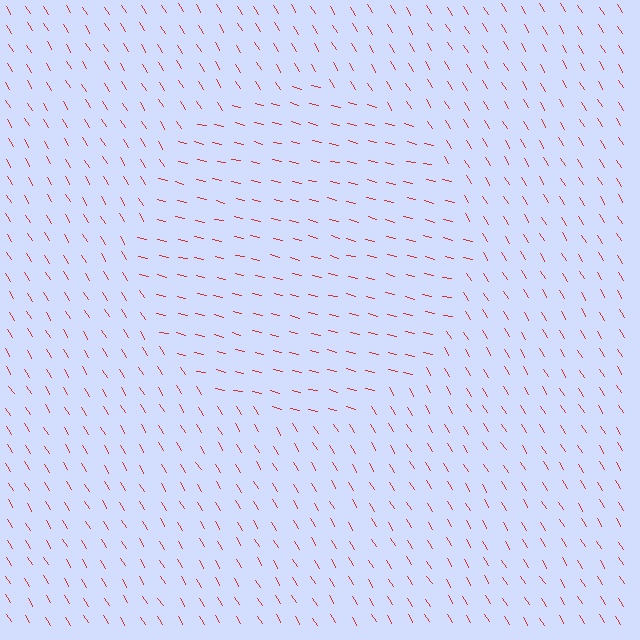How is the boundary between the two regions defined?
The boundary is defined purely by a change in line orientation (approximately 45 degrees difference). All lines are the same color and thickness.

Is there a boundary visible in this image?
Yes, there is a texture boundary formed by a change in line orientation.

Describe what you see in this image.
The image is filled with small red line segments. A circle region in the image has lines oriented differently from the surrounding lines, creating a visible texture boundary.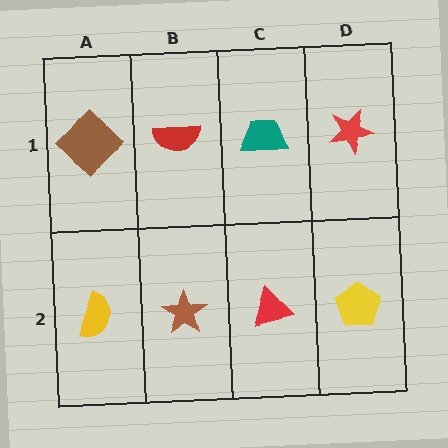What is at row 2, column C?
A red triangle.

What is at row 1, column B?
A red semicircle.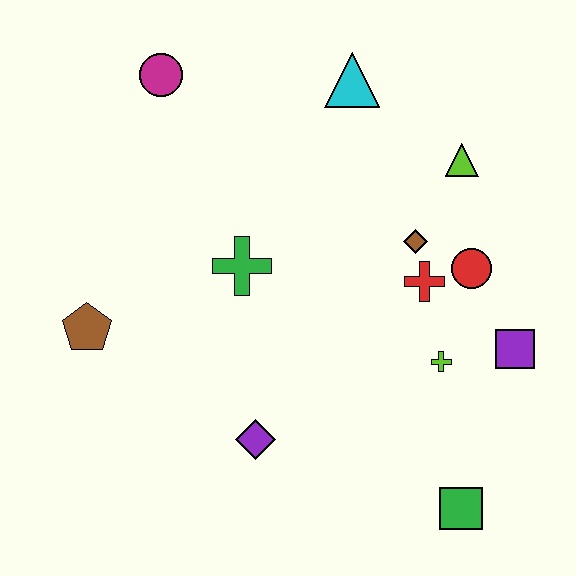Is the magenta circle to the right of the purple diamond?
No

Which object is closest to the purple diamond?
The green cross is closest to the purple diamond.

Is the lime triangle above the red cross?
Yes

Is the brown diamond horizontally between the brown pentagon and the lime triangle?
Yes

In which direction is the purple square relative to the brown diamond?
The purple square is below the brown diamond.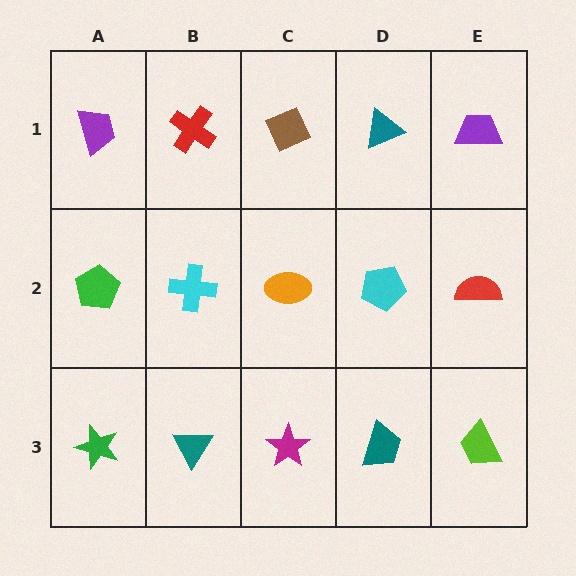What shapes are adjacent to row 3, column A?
A green pentagon (row 2, column A), a teal triangle (row 3, column B).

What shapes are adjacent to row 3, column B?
A cyan cross (row 2, column B), a green star (row 3, column A), a magenta star (row 3, column C).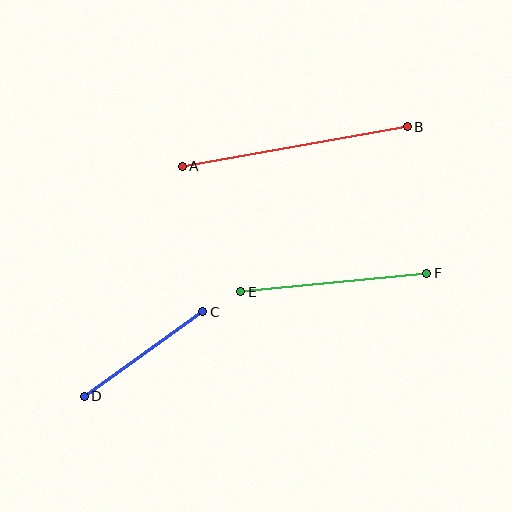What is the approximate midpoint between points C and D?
The midpoint is at approximately (143, 354) pixels.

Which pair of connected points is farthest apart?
Points A and B are farthest apart.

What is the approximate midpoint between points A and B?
The midpoint is at approximately (295, 147) pixels.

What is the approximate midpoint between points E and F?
The midpoint is at approximately (334, 282) pixels.